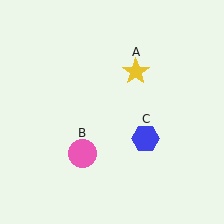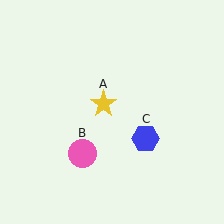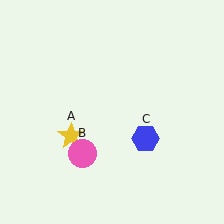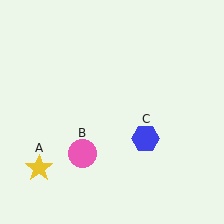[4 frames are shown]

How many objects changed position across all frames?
1 object changed position: yellow star (object A).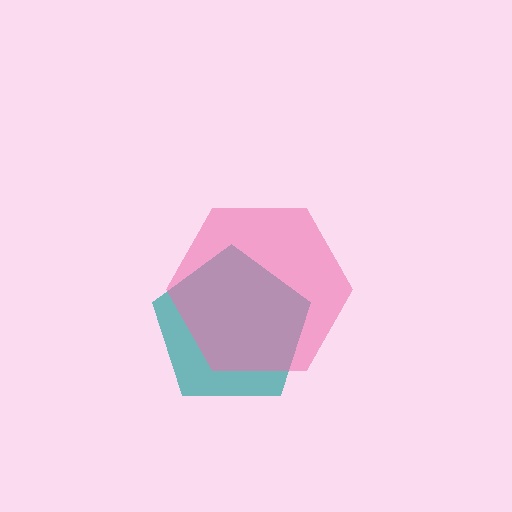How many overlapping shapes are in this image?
There are 2 overlapping shapes in the image.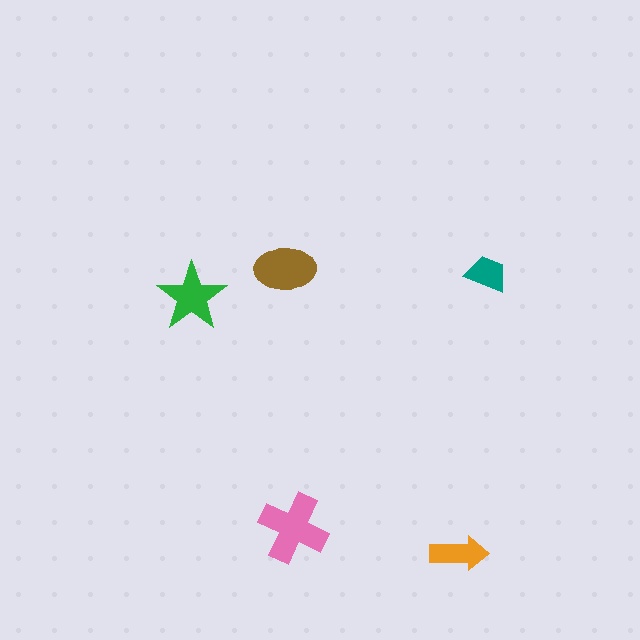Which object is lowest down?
The orange arrow is bottommost.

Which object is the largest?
The pink cross.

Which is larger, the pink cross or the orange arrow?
The pink cross.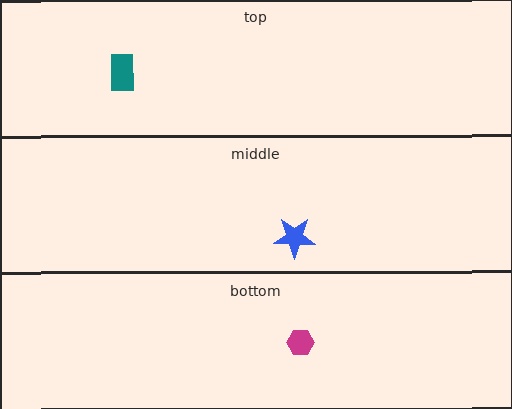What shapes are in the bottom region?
The magenta hexagon.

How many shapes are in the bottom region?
1.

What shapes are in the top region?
The teal rectangle.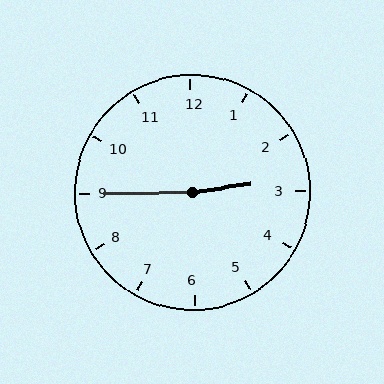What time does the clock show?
2:45.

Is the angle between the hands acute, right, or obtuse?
It is obtuse.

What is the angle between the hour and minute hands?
Approximately 172 degrees.